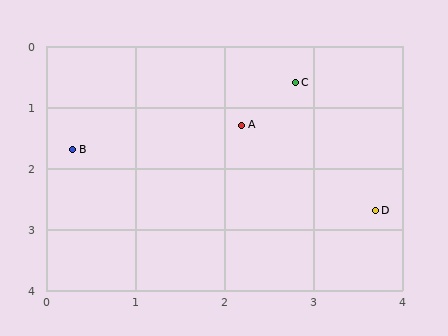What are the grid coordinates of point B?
Point B is at approximately (0.3, 1.7).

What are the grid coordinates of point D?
Point D is at approximately (3.7, 2.7).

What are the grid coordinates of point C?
Point C is at approximately (2.8, 0.6).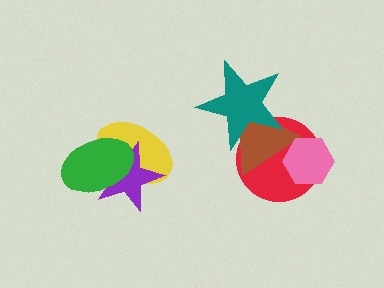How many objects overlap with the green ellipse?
2 objects overlap with the green ellipse.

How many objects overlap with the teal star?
2 objects overlap with the teal star.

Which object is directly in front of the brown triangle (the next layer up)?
The teal star is directly in front of the brown triangle.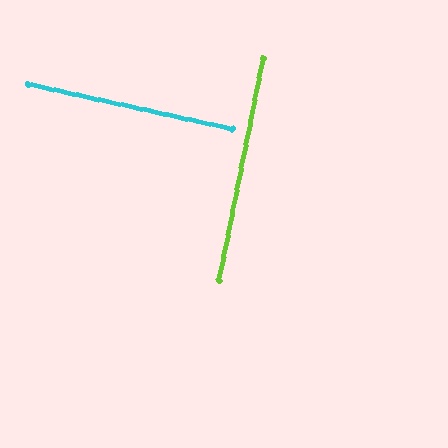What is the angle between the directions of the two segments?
Approximately 89 degrees.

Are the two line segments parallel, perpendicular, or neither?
Perpendicular — they meet at approximately 89°.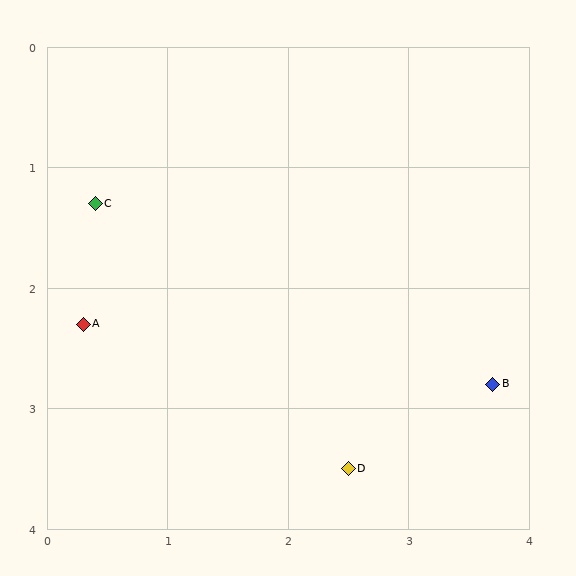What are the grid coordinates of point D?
Point D is at approximately (2.5, 3.5).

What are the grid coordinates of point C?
Point C is at approximately (0.4, 1.3).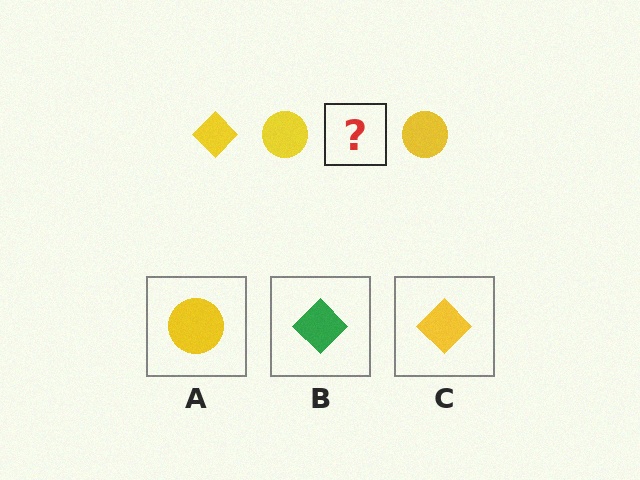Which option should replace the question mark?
Option C.